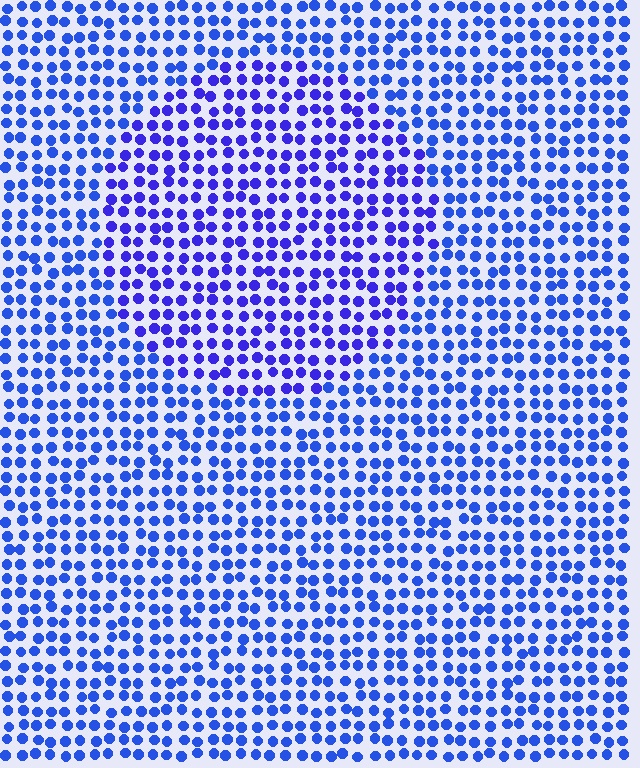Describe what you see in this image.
The image is filled with small blue elements in a uniform arrangement. A circle-shaped region is visible where the elements are tinted to a slightly different hue, forming a subtle color boundary.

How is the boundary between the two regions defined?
The boundary is defined purely by a slight shift in hue (about 21 degrees). Spacing, size, and orientation are identical on both sides.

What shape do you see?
I see a circle.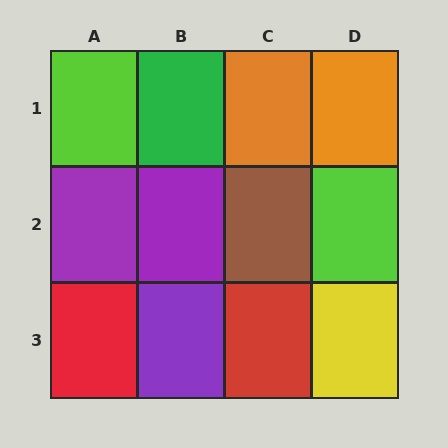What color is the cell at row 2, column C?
Brown.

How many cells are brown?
1 cell is brown.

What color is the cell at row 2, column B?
Purple.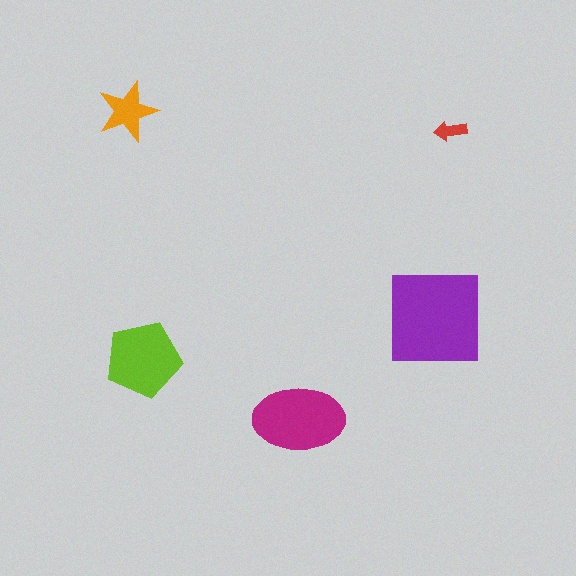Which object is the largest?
The purple square.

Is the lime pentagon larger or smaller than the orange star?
Larger.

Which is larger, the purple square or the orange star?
The purple square.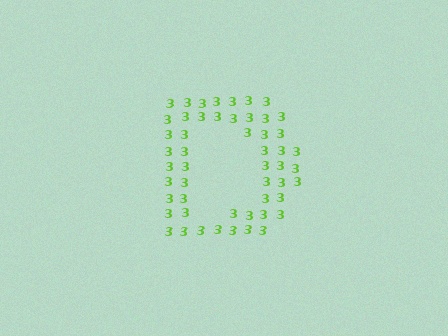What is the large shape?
The large shape is the letter D.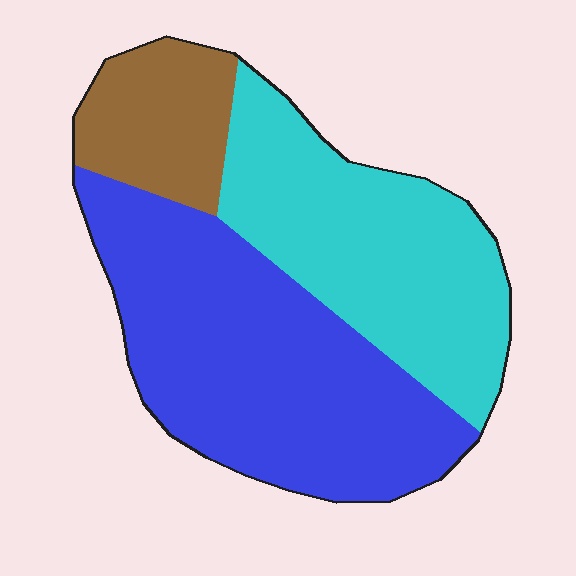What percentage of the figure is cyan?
Cyan takes up about three eighths (3/8) of the figure.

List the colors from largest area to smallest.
From largest to smallest: blue, cyan, brown.